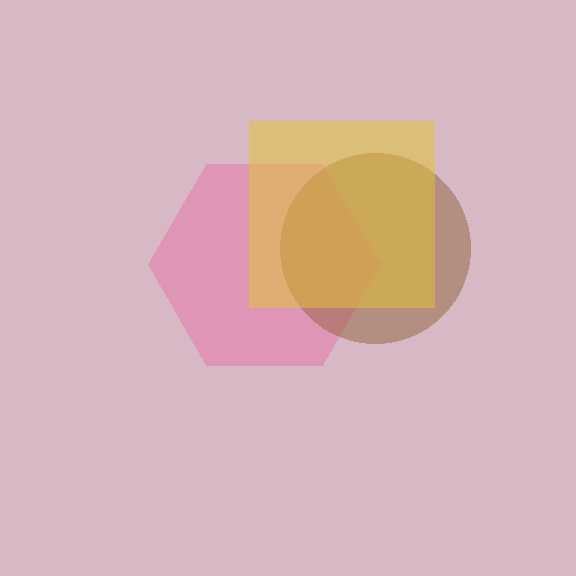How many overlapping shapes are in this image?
There are 3 overlapping shapes in the image.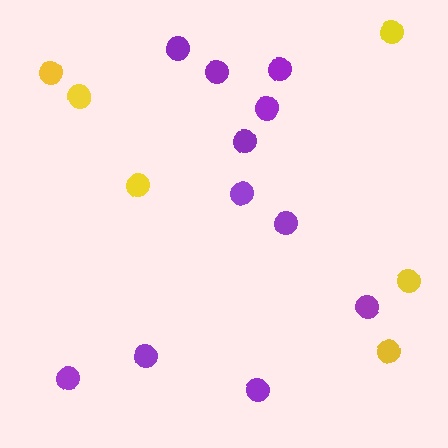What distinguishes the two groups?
There are 2 groups: one group of purple circles (11) and one group of yellow circles (6).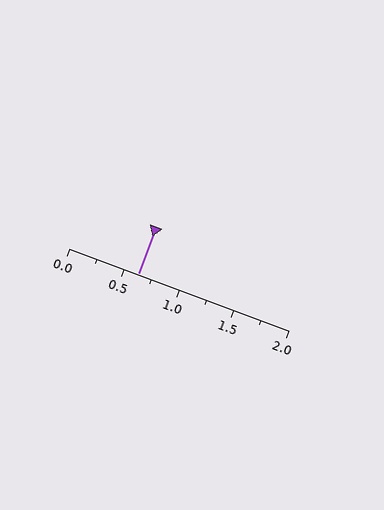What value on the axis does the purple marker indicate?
The marker indicates approximately 0.62.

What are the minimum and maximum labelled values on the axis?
The axis runs from 0.0 to 2.0.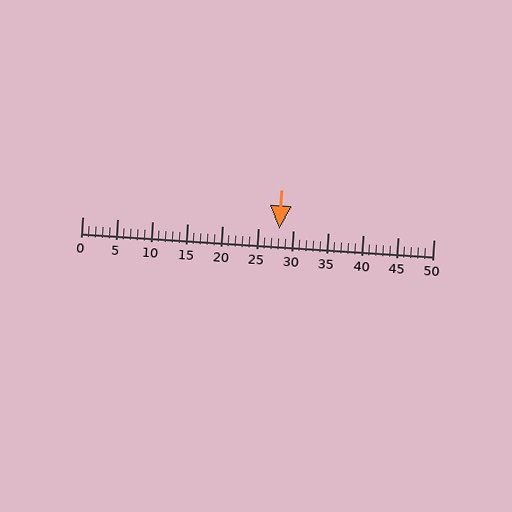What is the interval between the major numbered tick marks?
The major tick marks are spaced 5 units apart.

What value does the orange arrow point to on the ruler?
The orange arrow points to approximately 28.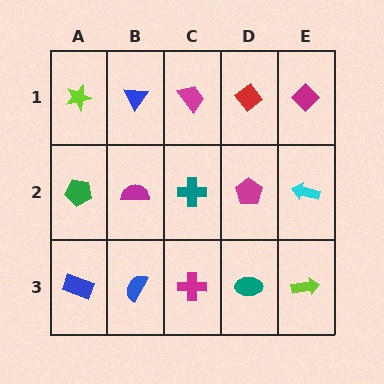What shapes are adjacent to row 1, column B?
A magenta semicircle (row 2, column B), a lime star (row 1, column A), a magenta trapezoid (row 1, column C).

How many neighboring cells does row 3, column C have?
3.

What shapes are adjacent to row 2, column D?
A red diamond (row 1, column D), a teal ellipse (row 3, column D), a teal cross (row 2, column C), a cyan arrow (row 2, column E).